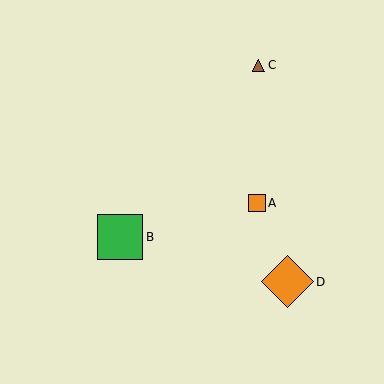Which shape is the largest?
The orange diamond (labeled D) is the largest.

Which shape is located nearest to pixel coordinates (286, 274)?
The orange diamond (labeled D) at (287, 282) is nearest to that location.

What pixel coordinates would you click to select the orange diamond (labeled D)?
Click at (287, 282) to select the orange diamond D.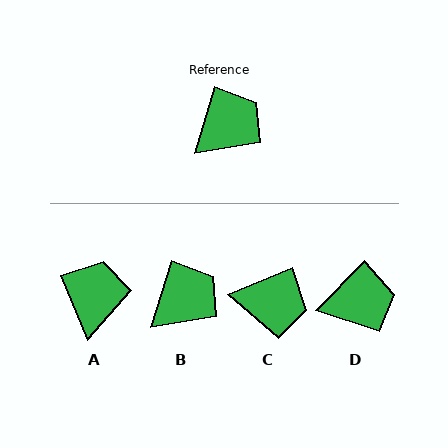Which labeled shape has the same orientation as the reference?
B.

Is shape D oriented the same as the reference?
No, it is off by about 27 degrees.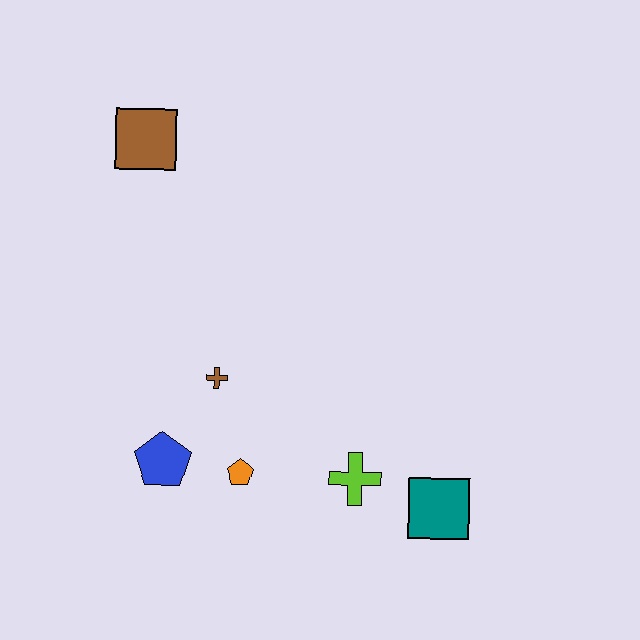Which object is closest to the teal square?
The lime cross is closest to the teal square.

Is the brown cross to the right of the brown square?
Yes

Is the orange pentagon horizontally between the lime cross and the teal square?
No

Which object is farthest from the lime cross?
The brown square is farthest from the lime cross.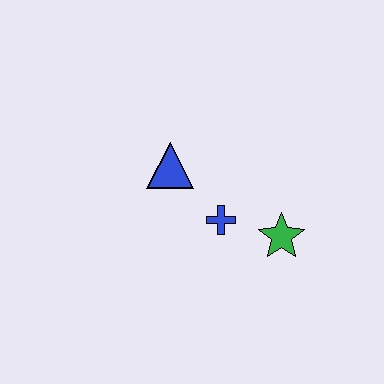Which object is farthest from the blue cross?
The blue triangle is farthest from the blue cross.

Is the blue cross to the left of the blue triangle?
No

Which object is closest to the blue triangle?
The blue cross is closest to the blue triangle.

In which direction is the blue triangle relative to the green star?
The blue triangle is to the left of the green star.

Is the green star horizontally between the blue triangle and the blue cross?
No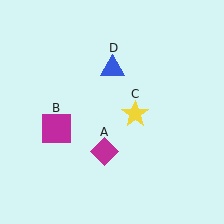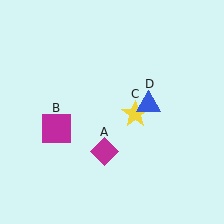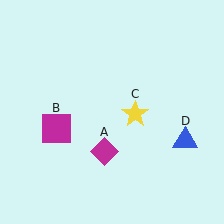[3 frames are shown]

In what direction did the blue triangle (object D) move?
The blue triangle (object D) moved down and to the right.